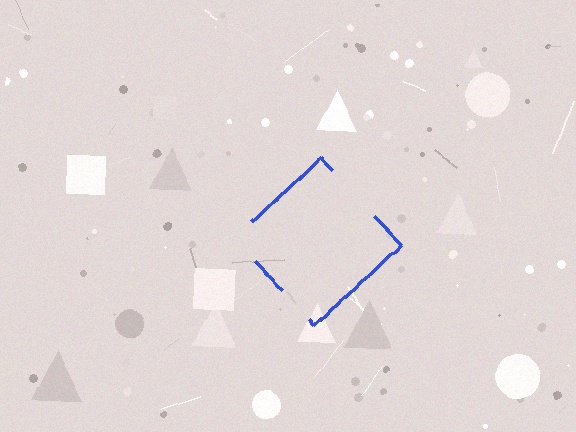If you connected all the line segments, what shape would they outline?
They would outline a diamond.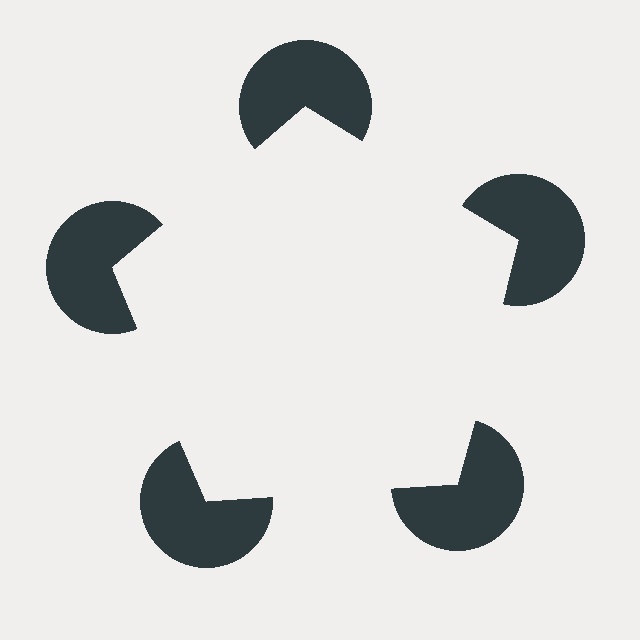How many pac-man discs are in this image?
There are 5 — one at each vertex of the illusory pentagon.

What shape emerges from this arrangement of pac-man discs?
An illusory pentagon — its edges are inferred from the aligned wedge cuts in the pac-man discs, not physically drawn.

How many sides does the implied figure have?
5 sides.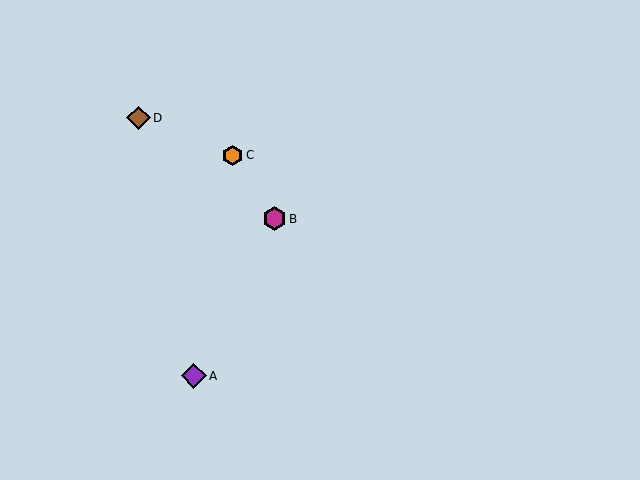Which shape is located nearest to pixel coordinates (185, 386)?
The purple diamond (labeled A) at (194, 376) is nearest to that location.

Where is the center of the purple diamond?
The center of the purple diamond is at (194, 376).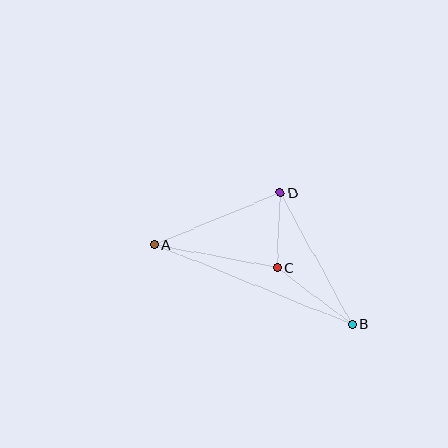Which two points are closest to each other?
Points C and D are closest to each other.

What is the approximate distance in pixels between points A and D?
The distance between A and D is approximately 136 pixels.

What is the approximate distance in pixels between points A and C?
The distance between A and C is approximately 125 pixels.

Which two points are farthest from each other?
Points A and B are farthest from each other.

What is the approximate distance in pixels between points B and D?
The distance between B and D is approximately 149 pixels.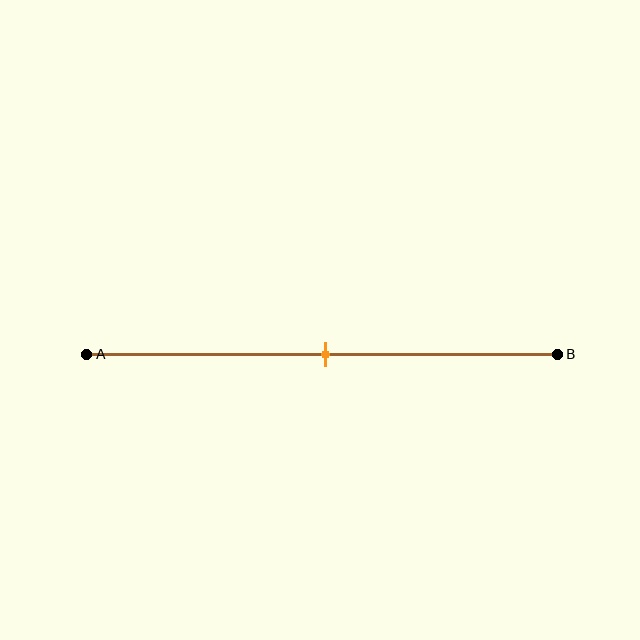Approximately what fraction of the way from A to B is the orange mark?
The orange mark is approximately 50% of the way from A to B.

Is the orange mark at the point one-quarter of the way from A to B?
No, the mark is at about 50% from A, not at the 25% one-quarter point.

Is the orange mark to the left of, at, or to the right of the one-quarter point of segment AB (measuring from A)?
The orange mark is to the right of the one-quarter point of segment AB.